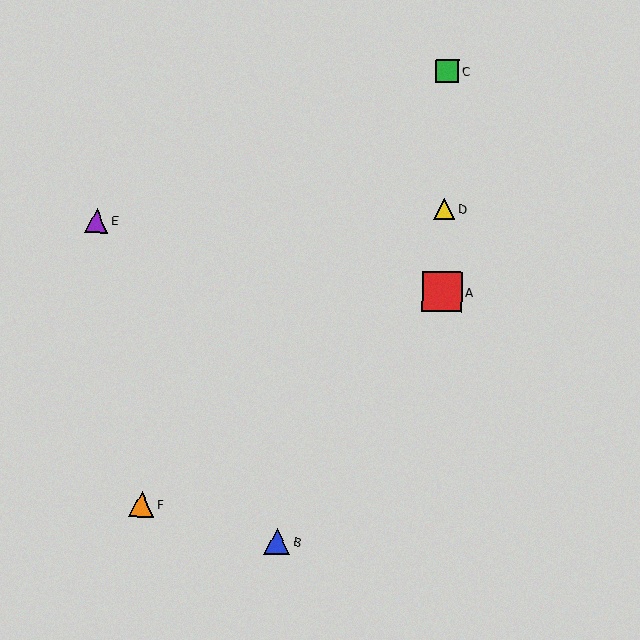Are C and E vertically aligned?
No, C is at x≈448 and E is at x≈96.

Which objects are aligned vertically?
Objects A, C, D are aligned vertically.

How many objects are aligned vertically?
3 objects (A, C, D) are aligned vertically.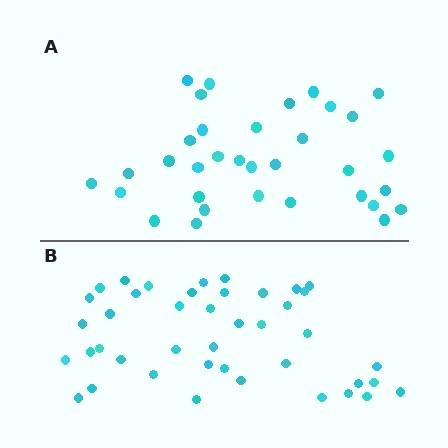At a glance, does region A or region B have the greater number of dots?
Region B (the bottom region) has more dots.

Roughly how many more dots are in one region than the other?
Region B has roughly 8 or so more dots than region A.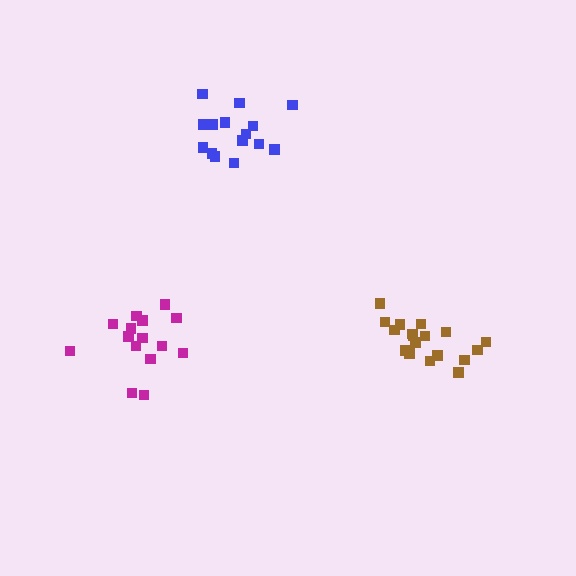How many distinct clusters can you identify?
There are 3 distinct clusters.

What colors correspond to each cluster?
The clusters are colored: brown, blue, magenta.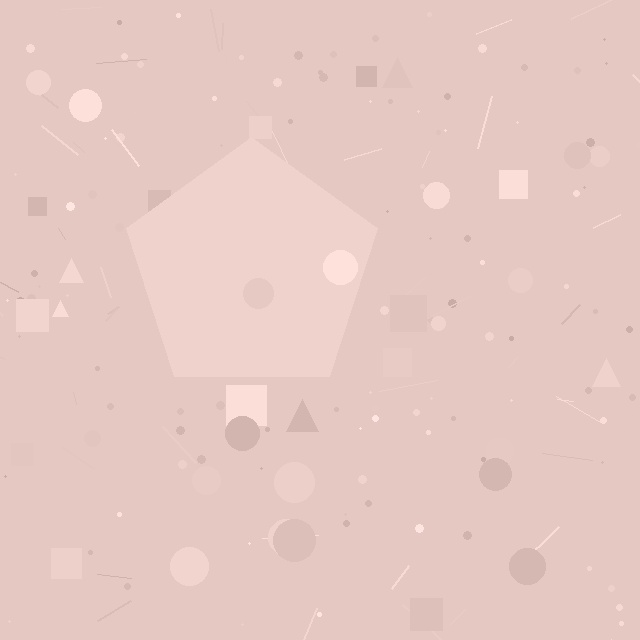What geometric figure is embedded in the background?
A pentagon is embedded in the background.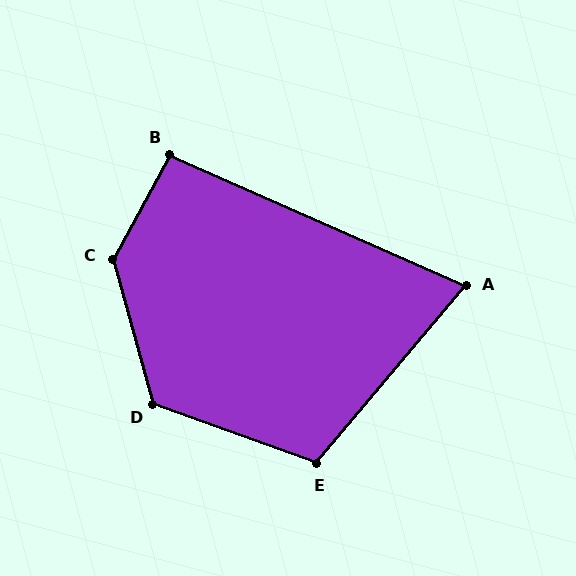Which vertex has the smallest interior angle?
A, at approximately 74 degrees.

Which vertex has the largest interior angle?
C, at approximately 135 degrees.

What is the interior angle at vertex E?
Approximately 110 degrees (obtuse).